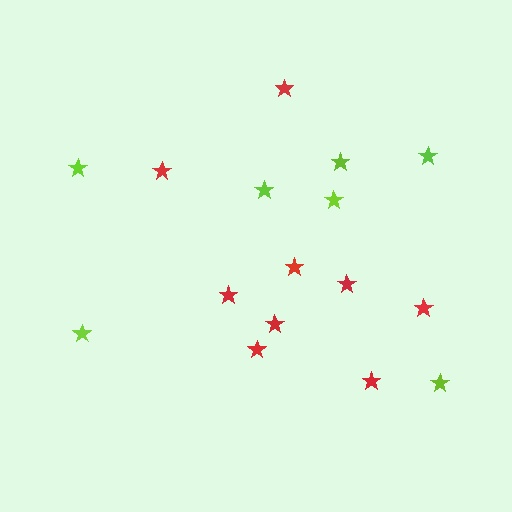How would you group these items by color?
There are 2 groups: one group of red stars (9) and one group of lime stars (7).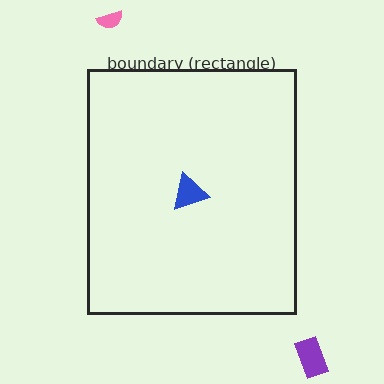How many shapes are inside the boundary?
1 inside, 2 outside.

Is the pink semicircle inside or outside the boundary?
Outside.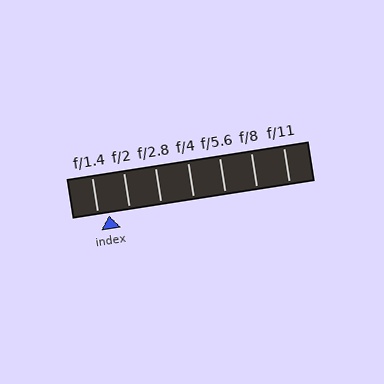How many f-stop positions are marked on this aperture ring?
There are 7 f-stop positions marked.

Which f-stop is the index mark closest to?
The index mark is closest to f/1.4.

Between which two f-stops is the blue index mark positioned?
The index mark is between f/1.4 and f/2.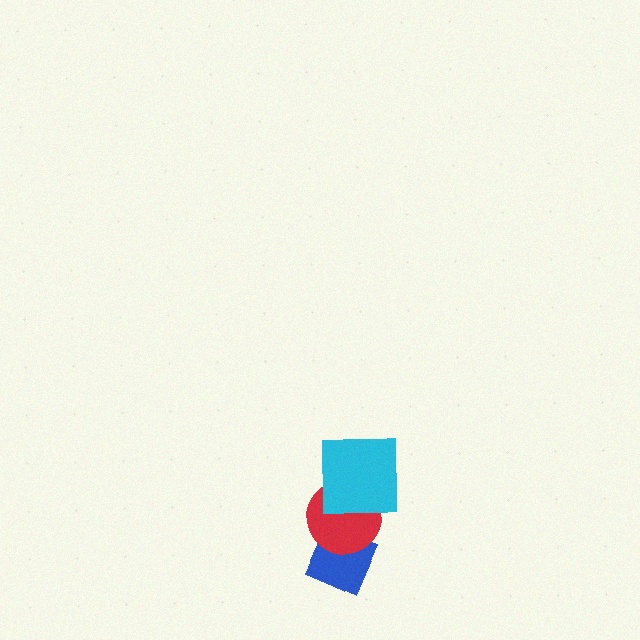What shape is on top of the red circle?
The cyan square is on top of the red circle.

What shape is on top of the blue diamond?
The red circle is on top of the blue diamond.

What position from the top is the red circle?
The red circle is 2nd from the top.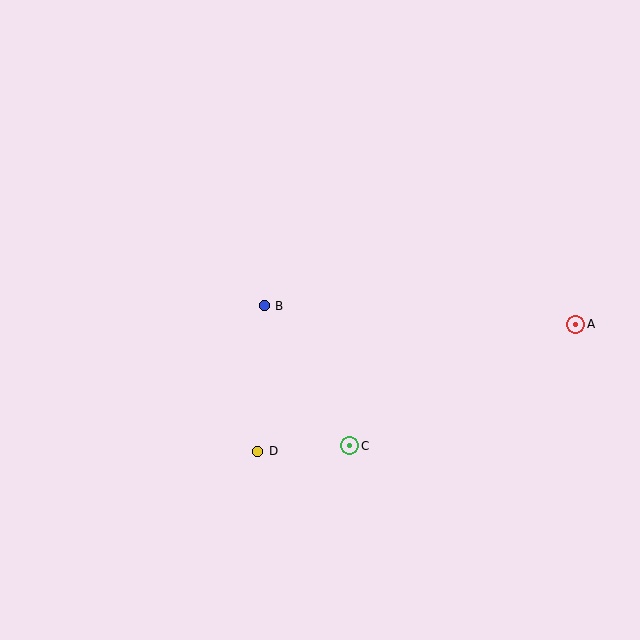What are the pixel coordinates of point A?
Point A is at (576, 324).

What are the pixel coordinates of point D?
Point D is at (258, 451).